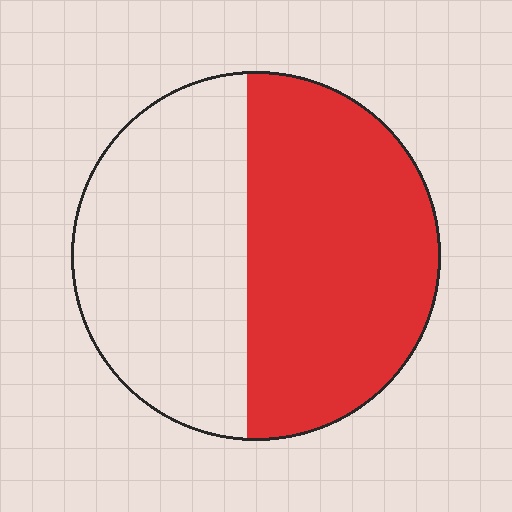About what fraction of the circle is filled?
About one half (1/2).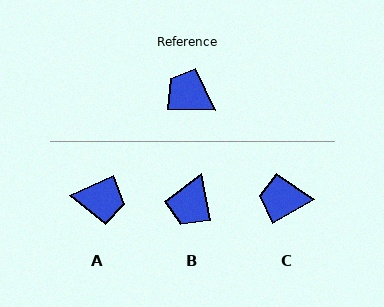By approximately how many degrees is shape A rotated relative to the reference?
Approximately 154 degrees clockwise.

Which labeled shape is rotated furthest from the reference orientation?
A, about 154 degrees away.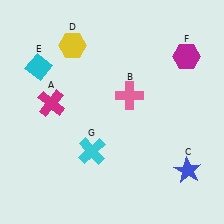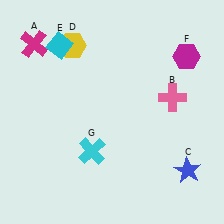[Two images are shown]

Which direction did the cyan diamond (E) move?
The cyan diamond (E) moved up.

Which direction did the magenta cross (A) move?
The magenta cross (A) moved up.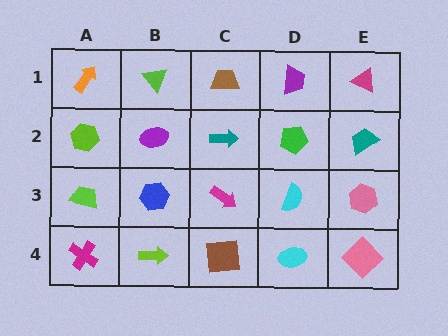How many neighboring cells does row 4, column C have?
3.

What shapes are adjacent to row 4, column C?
A magenta arrow (row 3, column C), a lime arrow (row 4, column B), a cyan ellipse (row 4, column D).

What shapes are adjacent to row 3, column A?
A lime hexagon (row 2, column A), a magenta cross (row 4, column A), a blue hexagon (row 3, column B).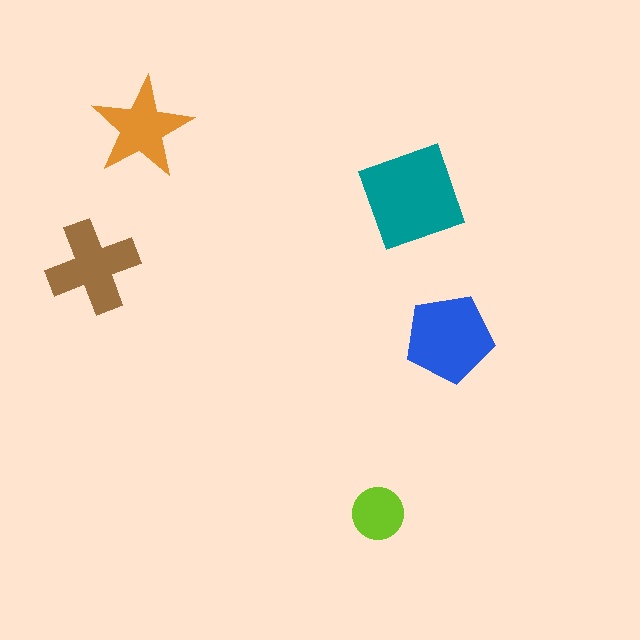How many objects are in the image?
There are 5 objects in the image.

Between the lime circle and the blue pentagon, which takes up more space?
The blue pentagon.